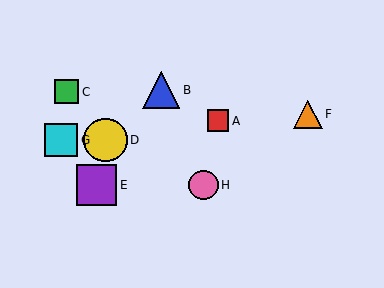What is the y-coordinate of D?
Object D is at y≈140.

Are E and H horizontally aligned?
Yes, both are at y≈185.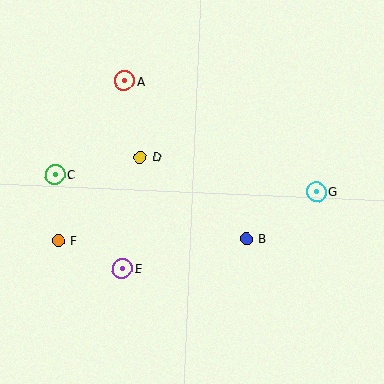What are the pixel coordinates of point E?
Point E is at (122, 268).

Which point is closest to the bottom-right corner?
Point B is closest to the bottom-right corner.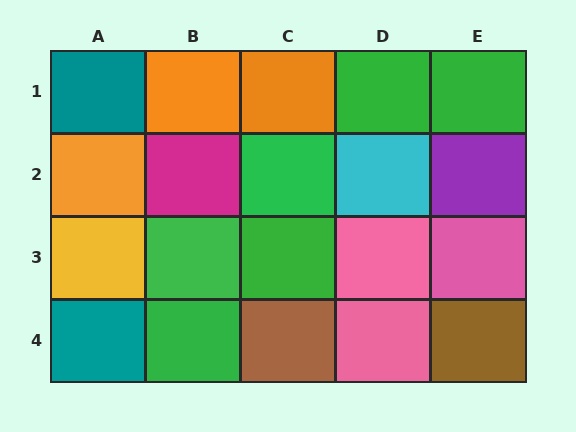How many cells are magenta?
1 cell is magenta.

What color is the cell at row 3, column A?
Yellow.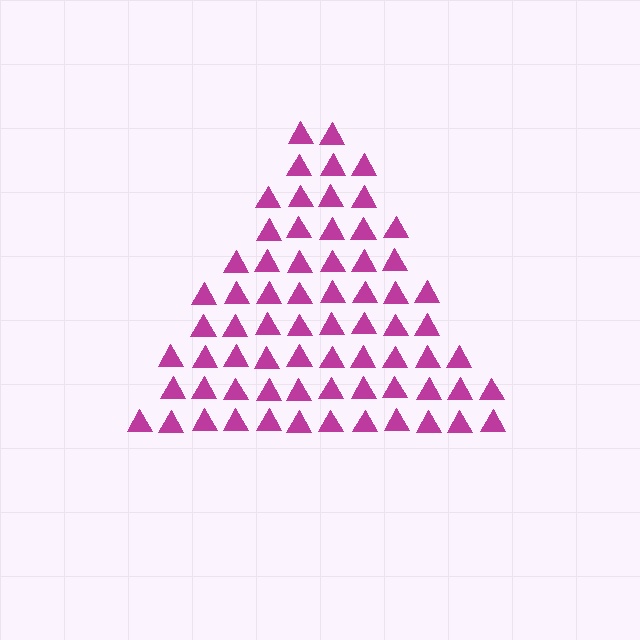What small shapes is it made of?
It is made of small triangles.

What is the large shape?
The large shape is a triangle.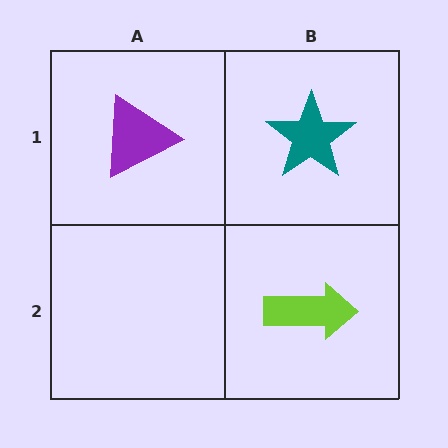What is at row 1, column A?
A purple triangle.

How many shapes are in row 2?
1 shape.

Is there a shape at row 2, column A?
No, that cell is empty.